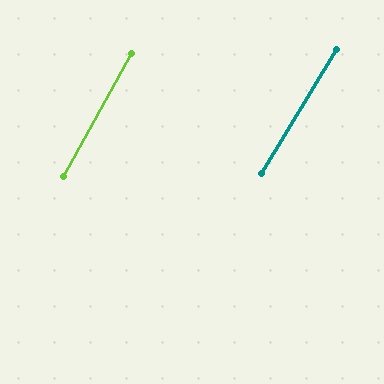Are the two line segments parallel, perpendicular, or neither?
Parallel — their directions differ by only 1.8°.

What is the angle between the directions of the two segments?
Approximately 2 degrees.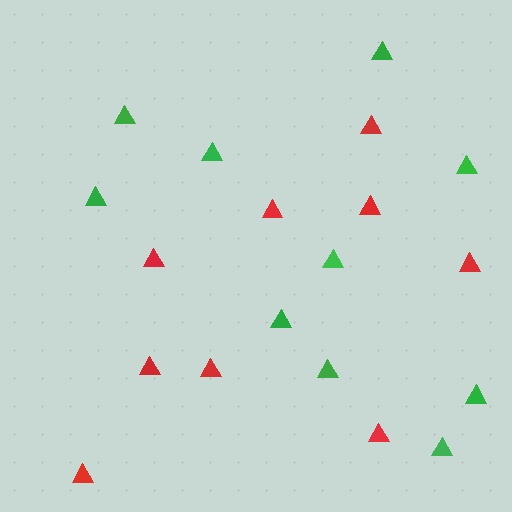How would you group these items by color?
There are 2 groups: one group of red triangles (9) and one group of green triangles (10).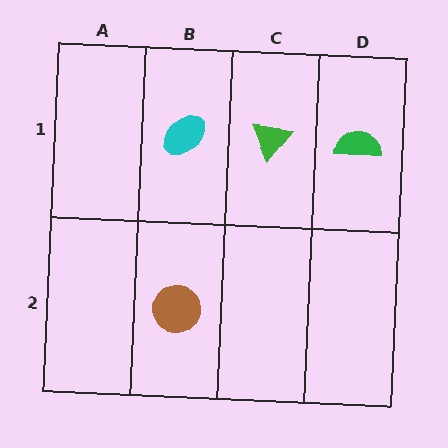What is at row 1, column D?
A green semicircle.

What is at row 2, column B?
A brown circle.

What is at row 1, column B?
A cyan ellipse.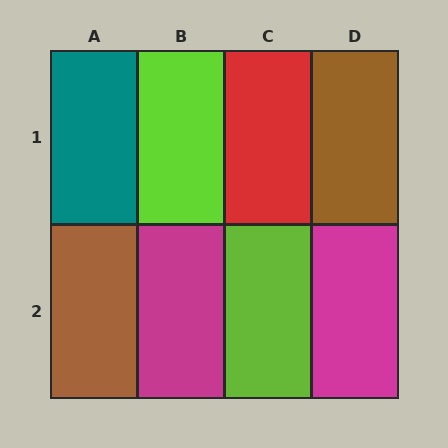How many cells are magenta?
2 cells are magenta.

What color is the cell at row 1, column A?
Teal.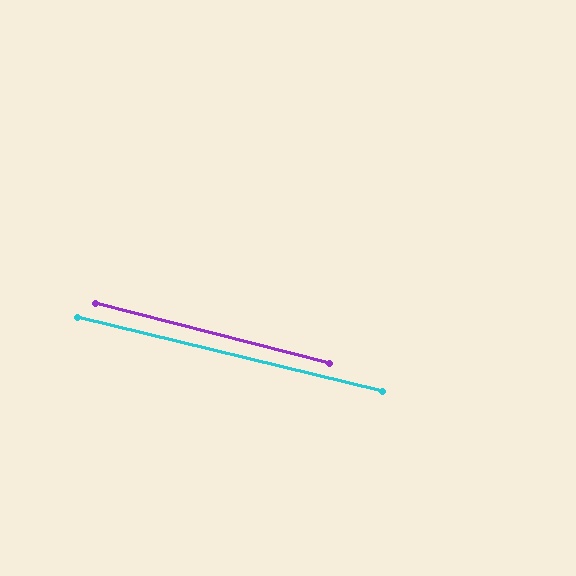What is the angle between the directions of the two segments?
Approximately 1 degree.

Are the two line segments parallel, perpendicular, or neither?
Parallel — their directions differ by only 0.8°.